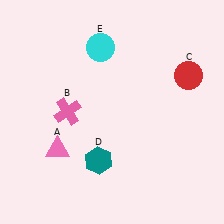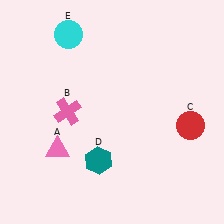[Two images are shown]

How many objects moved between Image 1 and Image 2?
2 objects moved between the two images.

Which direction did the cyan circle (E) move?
The cyan circle (E) moved left.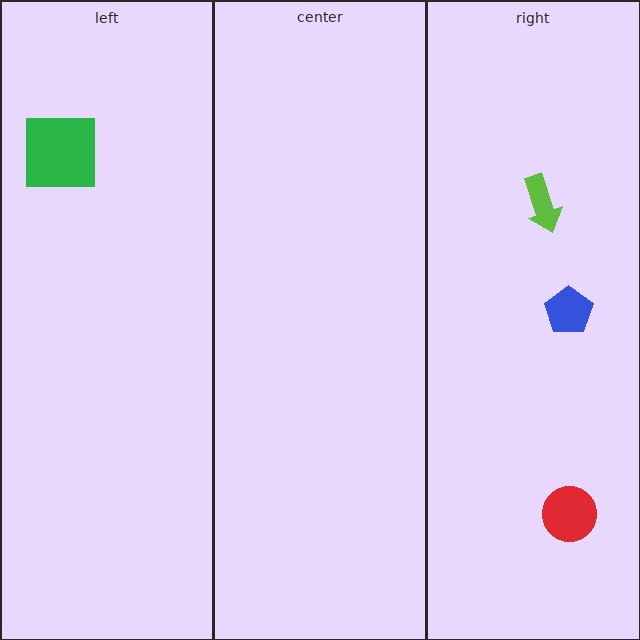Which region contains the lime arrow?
The right region.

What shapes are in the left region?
The green square.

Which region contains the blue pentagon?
The right region.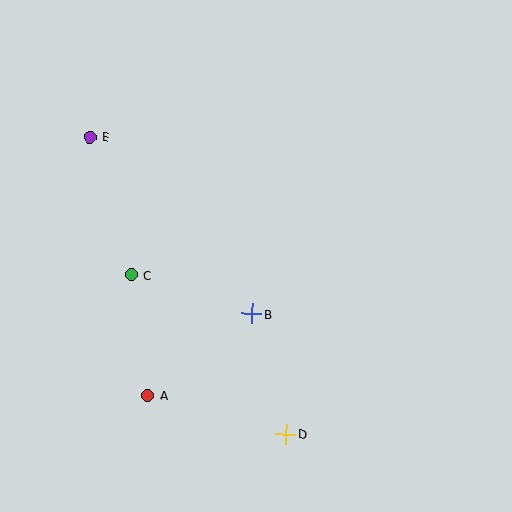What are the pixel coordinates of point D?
Point D is at (286, 434).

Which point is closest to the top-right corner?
Point B is closest to the top-right corner.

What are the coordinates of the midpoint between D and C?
The midpoint between D and C is at (209, 354).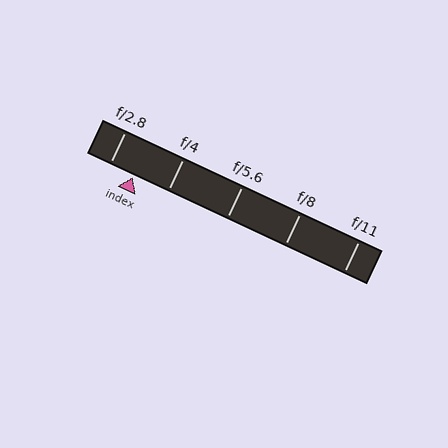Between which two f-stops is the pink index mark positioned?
The index mark is between f/2.8 and f/4.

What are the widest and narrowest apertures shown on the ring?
The widest aperture shown is f/2.8 and the narrowest is f/11.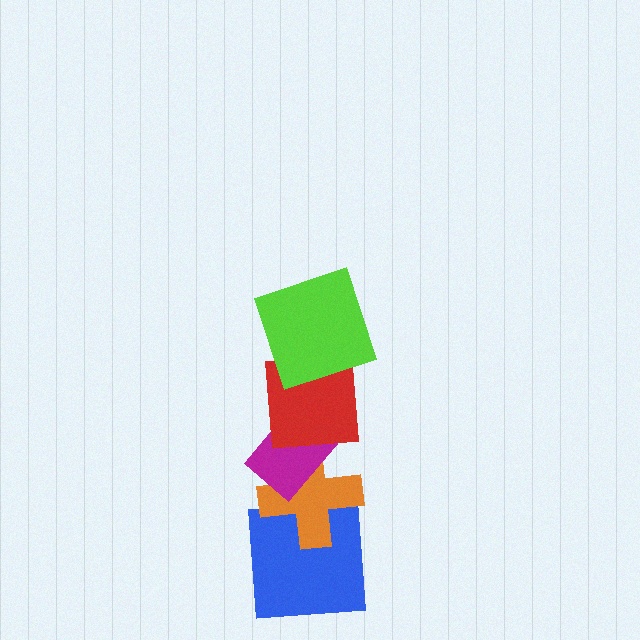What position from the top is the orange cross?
The orange cross is 4th from the top.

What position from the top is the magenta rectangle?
The magenta rectangle is 3rd from the top.